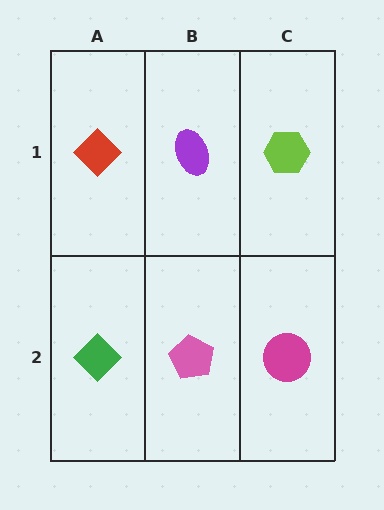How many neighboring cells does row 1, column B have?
3.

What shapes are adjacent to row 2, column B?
A purple ellipse (row 1, column B), a green diamond (row 2, column A), a magenta circle (row 2, column C).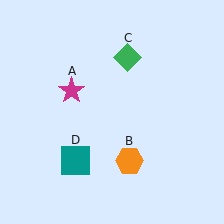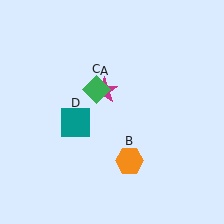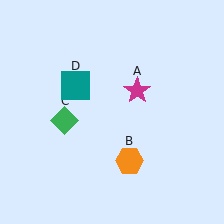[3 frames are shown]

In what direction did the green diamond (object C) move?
The green diamond (object C) moved down and to the left.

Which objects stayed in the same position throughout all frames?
Orange hexagon (object B) remained stationary.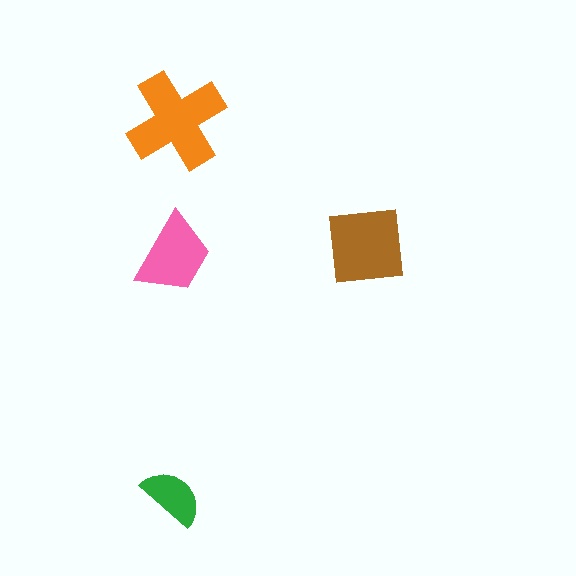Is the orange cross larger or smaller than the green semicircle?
Larger.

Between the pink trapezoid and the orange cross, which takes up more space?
The orange cross.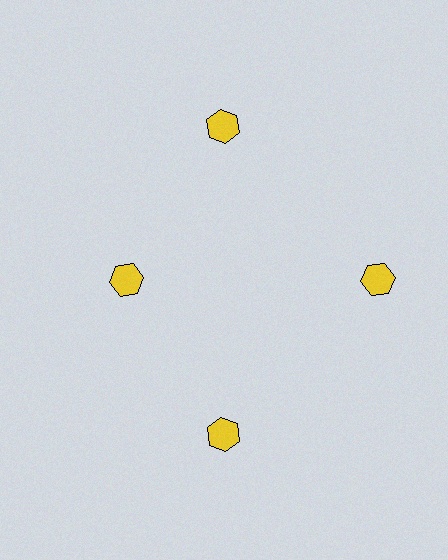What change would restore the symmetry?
The symmetry would be restored by moving it outward, back onto the ring so that all 4 hexagons sit at equal angles and equal distance from the center.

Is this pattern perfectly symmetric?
No. The 4 yellow hexagons are arranged in a ring, but one element near the 9 o'clock position is pulled inward toward the center, breaking the 4-fold rotational symmetry.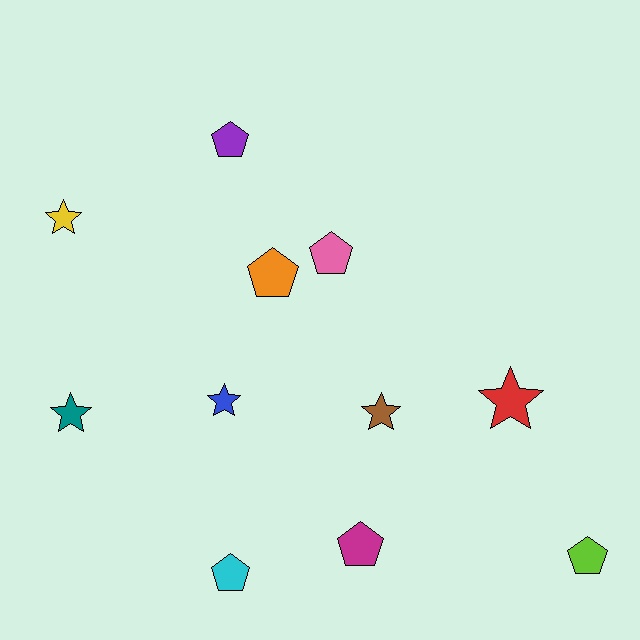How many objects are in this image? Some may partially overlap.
There are 11 objects.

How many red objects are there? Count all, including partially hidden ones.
There is 1 red object.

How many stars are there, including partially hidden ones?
There are 5 stars.